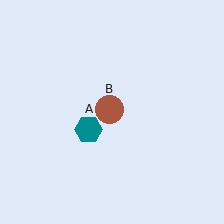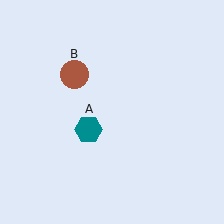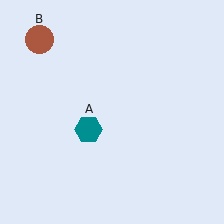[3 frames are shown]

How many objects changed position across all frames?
1 object changed position: brown circle (object B).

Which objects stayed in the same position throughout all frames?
Teal hexagon (object A) remained stationary.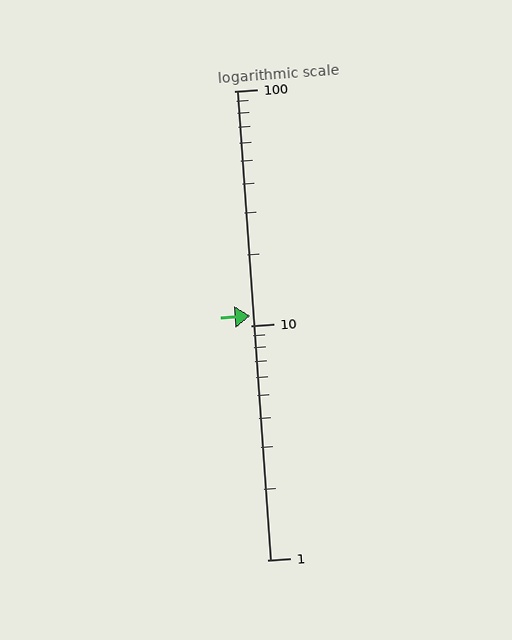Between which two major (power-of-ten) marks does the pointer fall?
The pointer is between 10 and 100.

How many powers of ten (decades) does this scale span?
The scale spans 2 decades, from 1 to 100.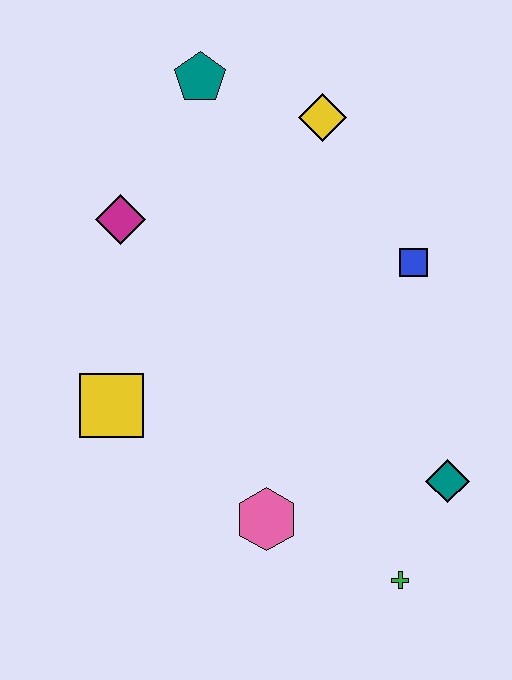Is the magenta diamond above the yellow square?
Yes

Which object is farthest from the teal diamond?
The teal pentagon is farthest from the teal diamond.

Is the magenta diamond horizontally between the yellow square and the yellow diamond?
Yes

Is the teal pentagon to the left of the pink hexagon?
Yes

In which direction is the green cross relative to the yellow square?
The green cross is to the right of the yellow square.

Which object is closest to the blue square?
The yellow diamond is closest to the blue square.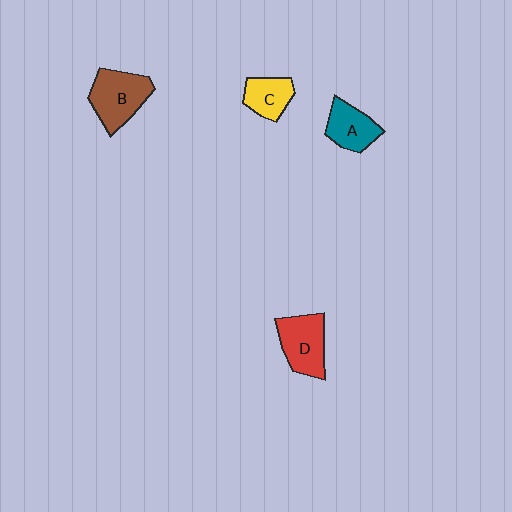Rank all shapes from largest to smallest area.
From largest to smallest: B (brown), D (red), A (teal), C (yellow).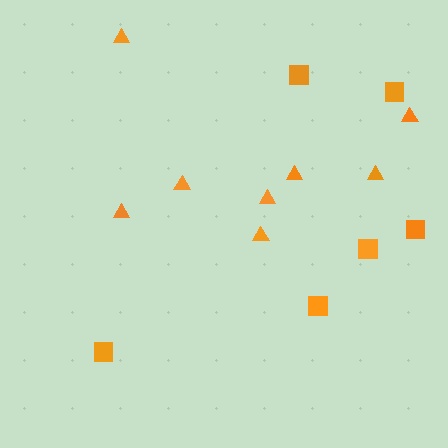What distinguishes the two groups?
There are 2 groups: one group of squares (6) and one group of triangles (8).